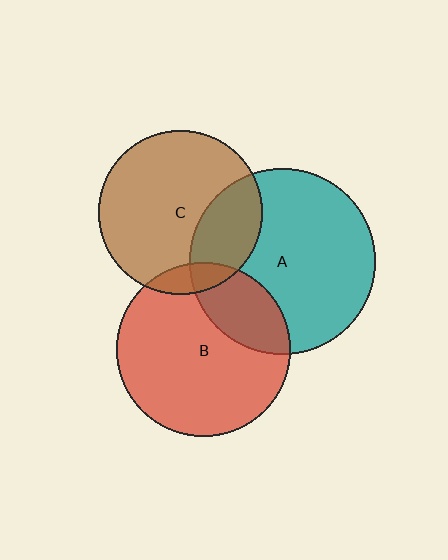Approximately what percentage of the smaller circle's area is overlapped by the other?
Approximately 25%.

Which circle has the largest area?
Circle A (teal).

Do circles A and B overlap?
Yes.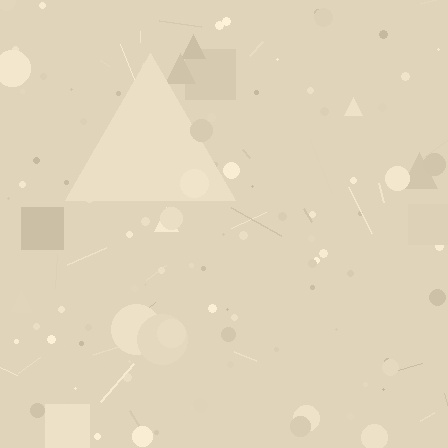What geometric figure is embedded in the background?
A triangle is embedded in the background.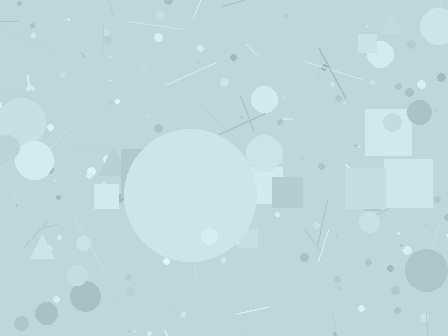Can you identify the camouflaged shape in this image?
The camouflaged shape is a circle.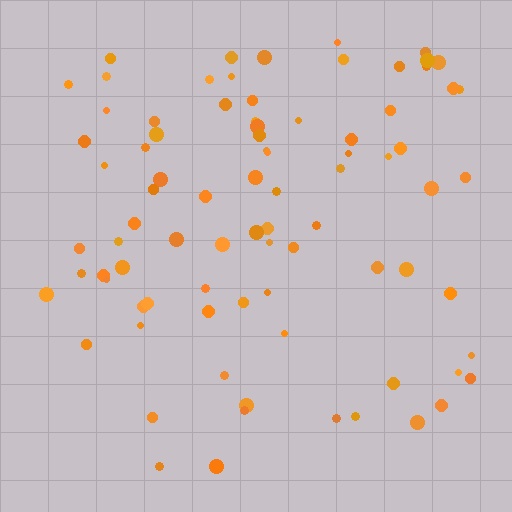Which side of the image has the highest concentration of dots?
The top.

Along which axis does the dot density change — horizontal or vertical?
Vertical.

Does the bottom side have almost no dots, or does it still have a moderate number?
Still a moderate number, just noticeably fewer than the top.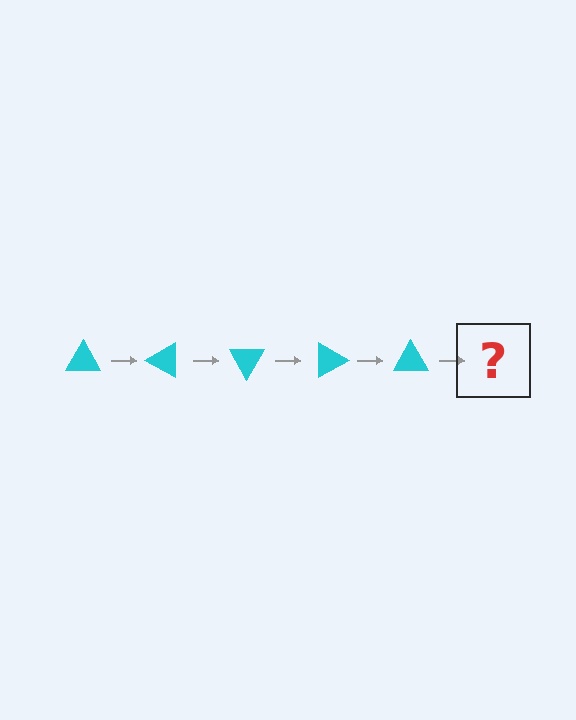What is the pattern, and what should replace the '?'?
The pattern is that the triangle rotates 30 degrees each step. The '?' should be a cyan triangle rotated 150 degrees.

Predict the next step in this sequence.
The next step is a cyan triangle rotated 150 degrees.